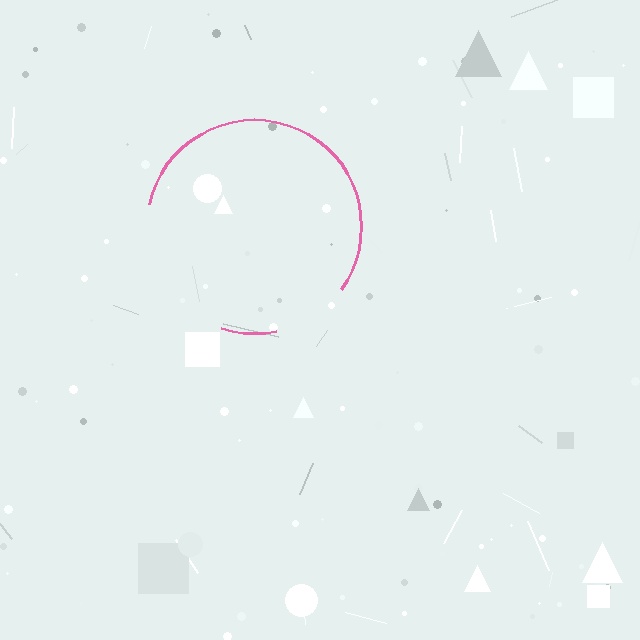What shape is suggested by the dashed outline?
The dashed outline suggests a circle.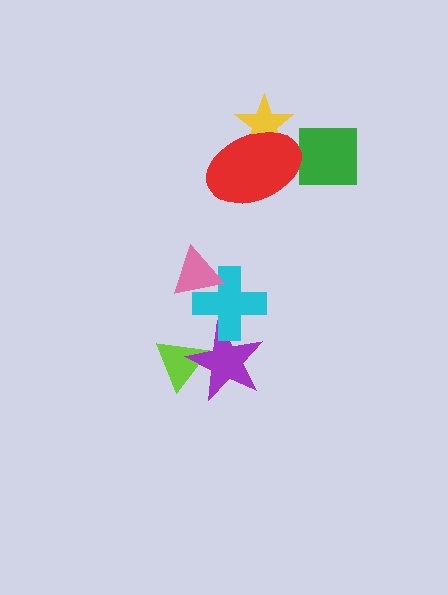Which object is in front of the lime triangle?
The purple star is in front of the lime triangle.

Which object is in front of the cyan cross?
The pink triangle is in front of the cyan cross.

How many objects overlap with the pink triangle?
1 object overlaps with the pink triangle.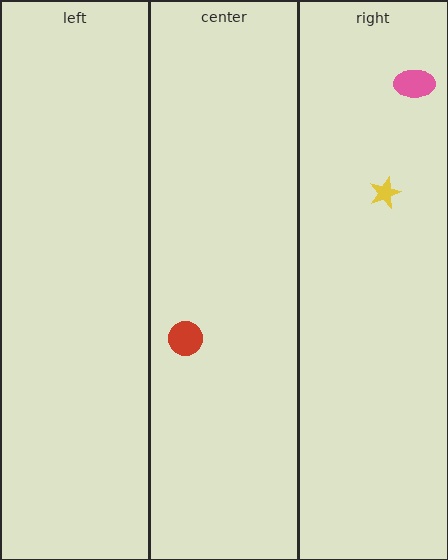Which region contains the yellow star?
The right region.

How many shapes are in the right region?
2.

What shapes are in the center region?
The red circle.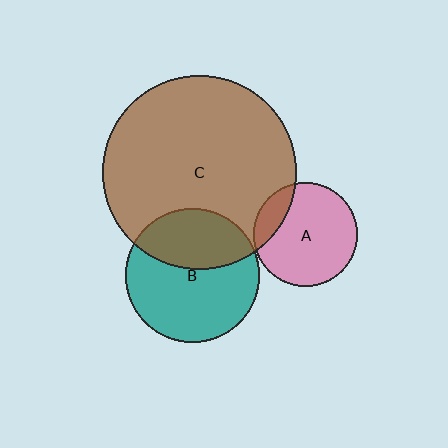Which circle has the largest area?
Circle C (brown).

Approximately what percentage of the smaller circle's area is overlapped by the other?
Approximately 35%.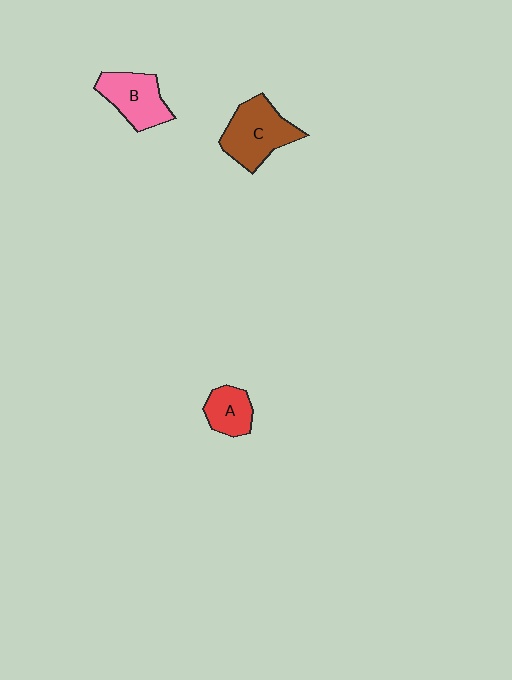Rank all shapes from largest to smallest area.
From largest to smallest: C (brown), B (pink), A (red).